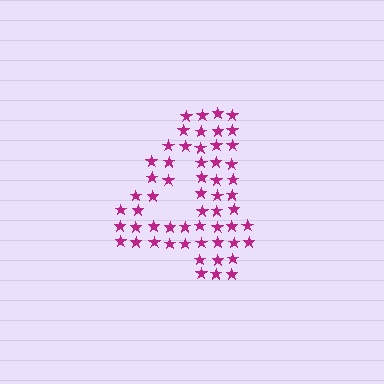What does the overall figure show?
The overall figure shows the digit 4.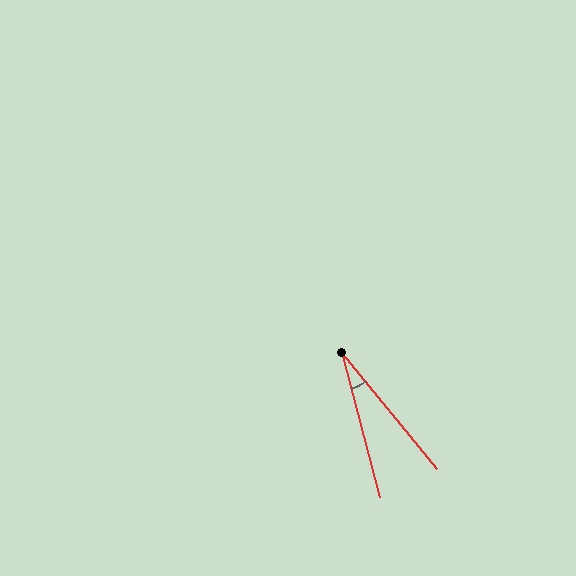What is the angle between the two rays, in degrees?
Approximately 24 degrees.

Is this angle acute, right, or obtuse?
It is acute.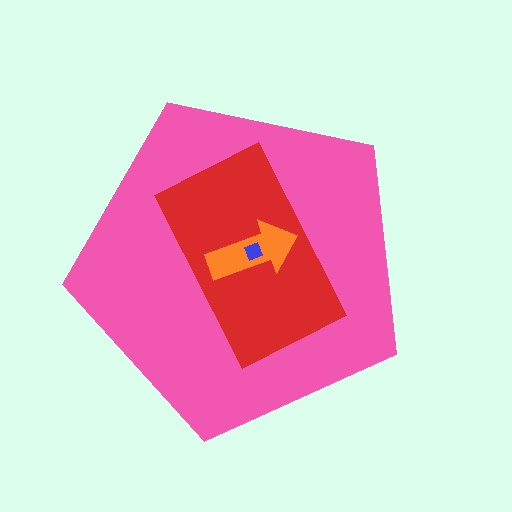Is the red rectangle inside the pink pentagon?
Yes.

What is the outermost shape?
The pink pentagon.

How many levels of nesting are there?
4.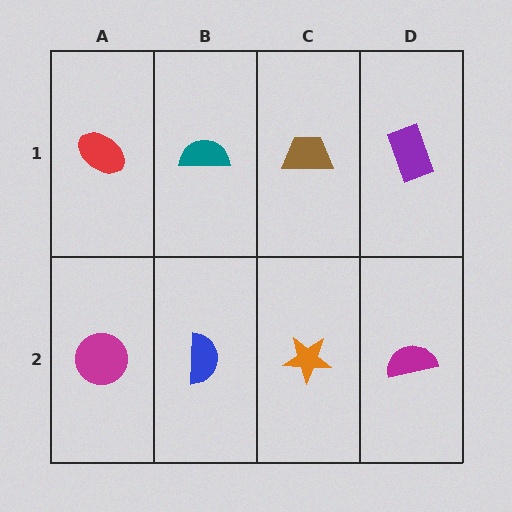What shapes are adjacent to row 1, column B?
A blue semicircle (row 2, column B), a red ellipse (row 1, column A), a brown trapezoid (row 1, column C).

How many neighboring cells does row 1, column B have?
3.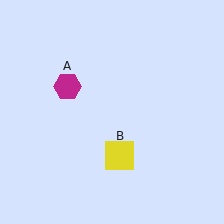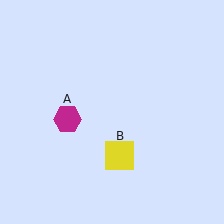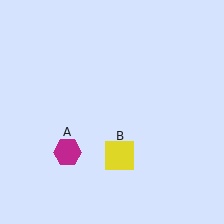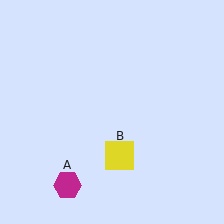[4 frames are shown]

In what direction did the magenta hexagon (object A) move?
The magenta hexagon (object A) moved down.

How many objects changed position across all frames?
1 object changed position: magenta hexagon (object A).